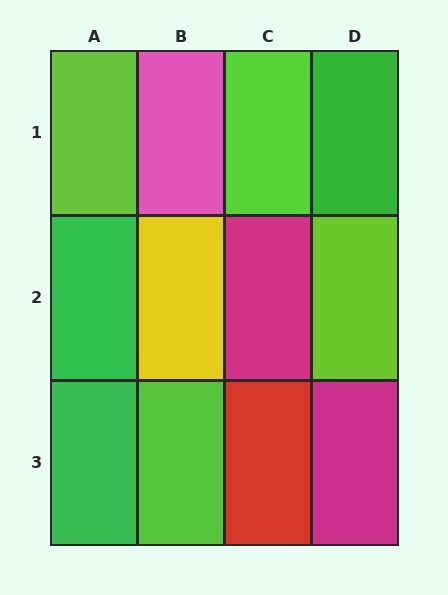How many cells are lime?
4 cells are lime.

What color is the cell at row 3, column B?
Lime.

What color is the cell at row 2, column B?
Yellow.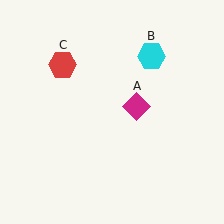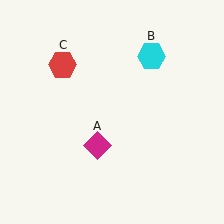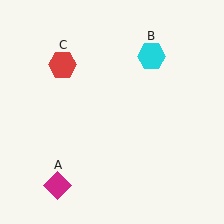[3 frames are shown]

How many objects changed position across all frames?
1 object changed position: magenta diamond (object A).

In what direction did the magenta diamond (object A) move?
The magenta diamond (object A) moved down and to the left.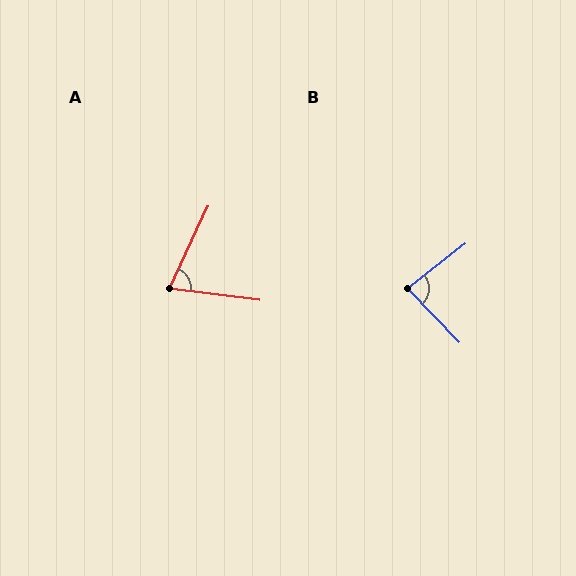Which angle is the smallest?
A, at approximately 72 degrees.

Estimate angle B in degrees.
Approximately 84 degrees.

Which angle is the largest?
B, at approximately 84 degrees.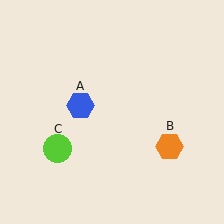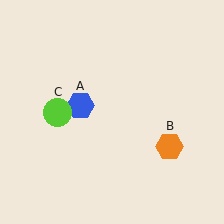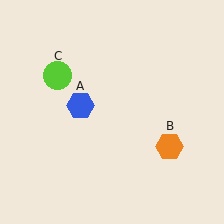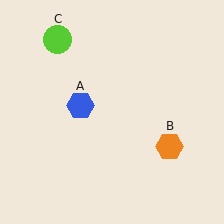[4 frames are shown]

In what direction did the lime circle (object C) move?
The lime circle (object C) moved up.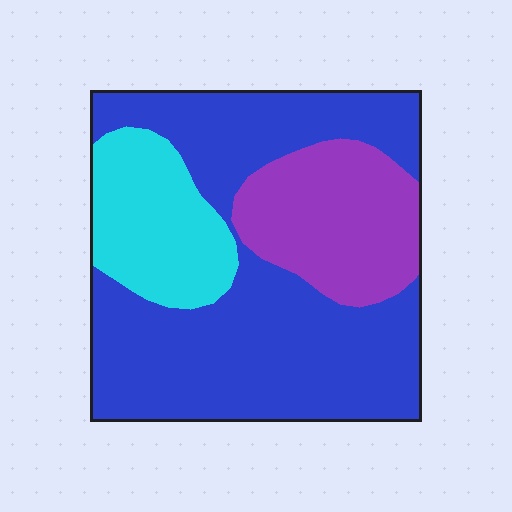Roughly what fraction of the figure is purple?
Purple takes up less than a quarter of the figure.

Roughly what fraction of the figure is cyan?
Cyan covers 18% of the figure.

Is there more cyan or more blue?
Blue.